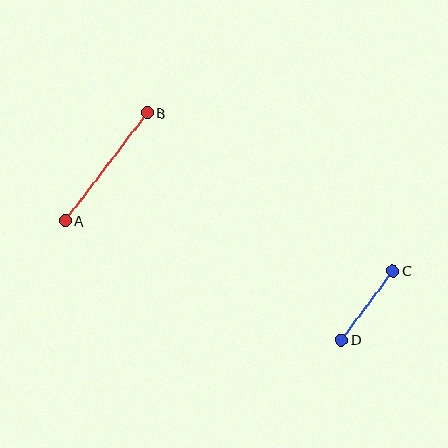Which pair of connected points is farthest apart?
Points A and B are farthest apart.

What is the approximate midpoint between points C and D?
The midpoint is at approximately (367, 305) pixels.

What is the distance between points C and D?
The distance is approximately 86 pixels.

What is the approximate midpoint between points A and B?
The midpoint is at approximately (106, 167) pixels.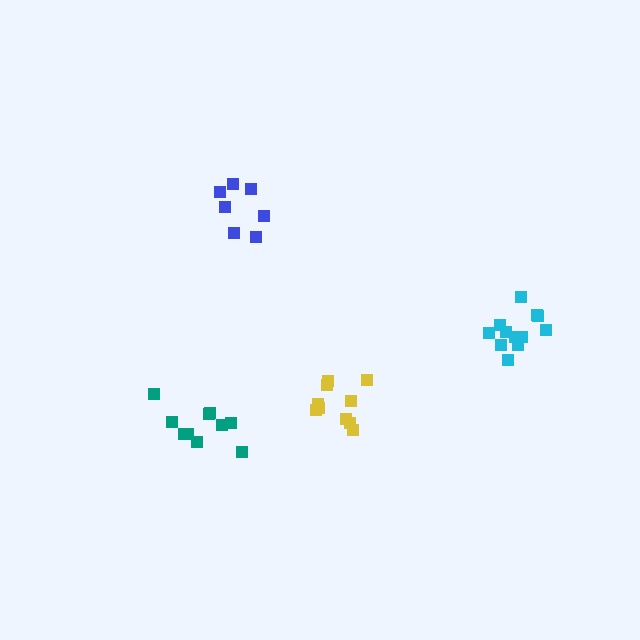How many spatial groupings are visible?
There are 4 spatial groupings.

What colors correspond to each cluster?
The clusters are colored: yellow, cyan, teal, blue.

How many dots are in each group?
Group 1: 10 dots, Group 2: 12 dots, Group 3: 10 dots, Group 4: 7 dots (39 total).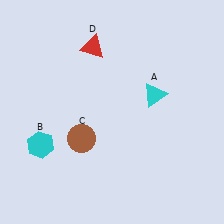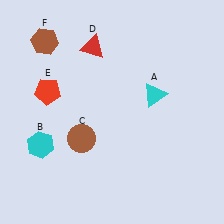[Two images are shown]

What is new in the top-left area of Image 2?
A red pentagon (E) was added in the top-left area of Image 2.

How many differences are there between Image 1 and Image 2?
There are 2 differences between the two images.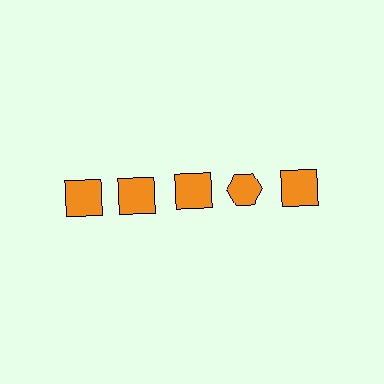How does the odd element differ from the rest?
It has a different shape: hexagon instead of square.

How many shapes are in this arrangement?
There are 5 shapes arranged in a grid pattern.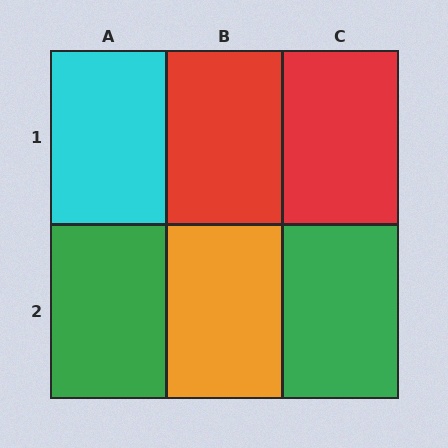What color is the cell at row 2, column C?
Green.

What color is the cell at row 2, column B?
Orange.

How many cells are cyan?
1 cell is cyan.